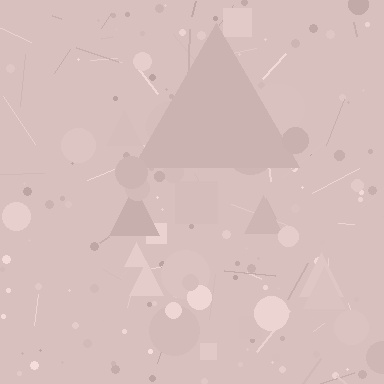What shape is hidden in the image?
A triangle is hidden in the image.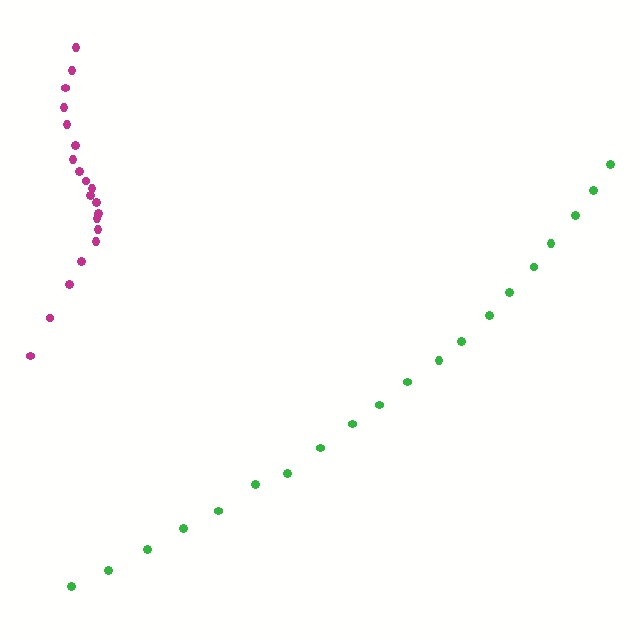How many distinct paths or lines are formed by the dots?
There are 2 distinct paths.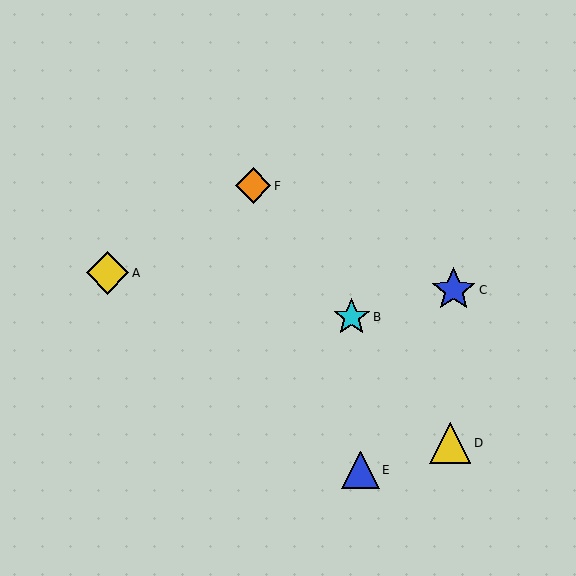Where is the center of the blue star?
The center of the blue star is at (454, 290).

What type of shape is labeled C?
Shape C is a blue star.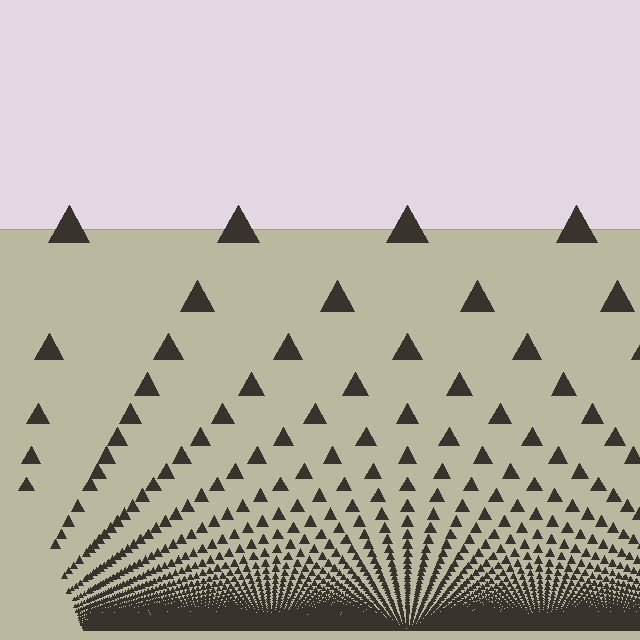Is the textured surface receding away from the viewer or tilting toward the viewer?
The surface appears to tilt toward the viewer. Texture elements get larger and sparser toward the top.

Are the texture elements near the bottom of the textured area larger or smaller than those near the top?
Smaller. The gradient is inverted — elements near the bottom are smaller and denser.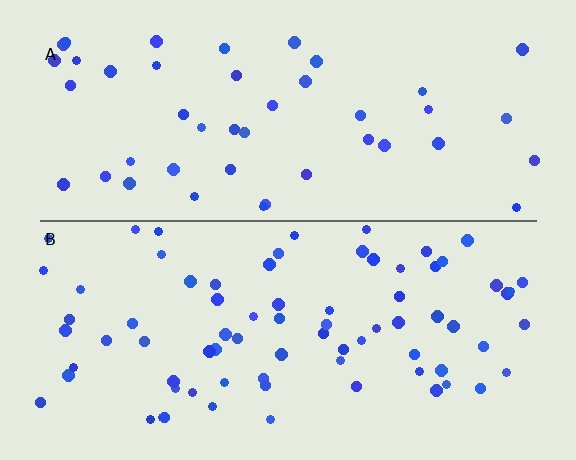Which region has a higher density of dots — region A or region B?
B (the bottom).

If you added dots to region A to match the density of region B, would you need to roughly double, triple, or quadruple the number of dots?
Approximately double.